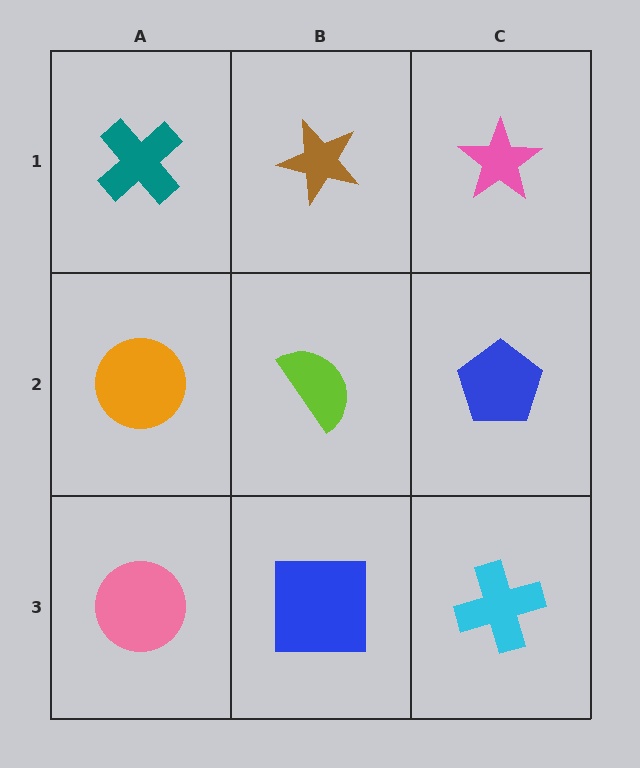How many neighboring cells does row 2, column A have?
3.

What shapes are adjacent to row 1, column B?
A lime semicircle (row 2, column B), a teal cross (row 1, column A), a pink star (row 1, column C).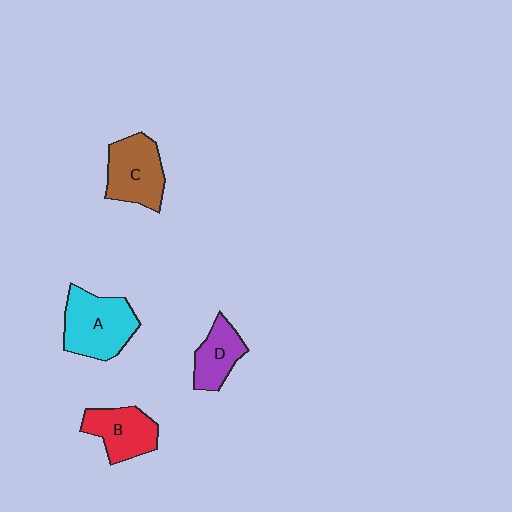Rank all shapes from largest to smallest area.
From largest to smallest: A (cyan), C (brown), B (red), D (purple).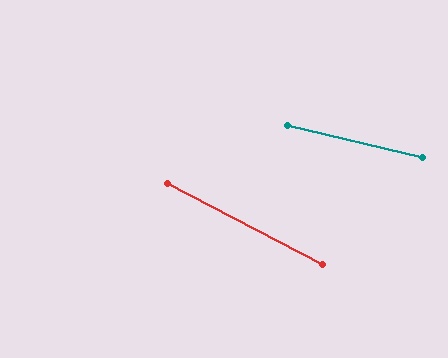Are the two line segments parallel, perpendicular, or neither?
Neither parallel nor perpendicular — they differ by about 14°.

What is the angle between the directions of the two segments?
Approximately 14 degrees.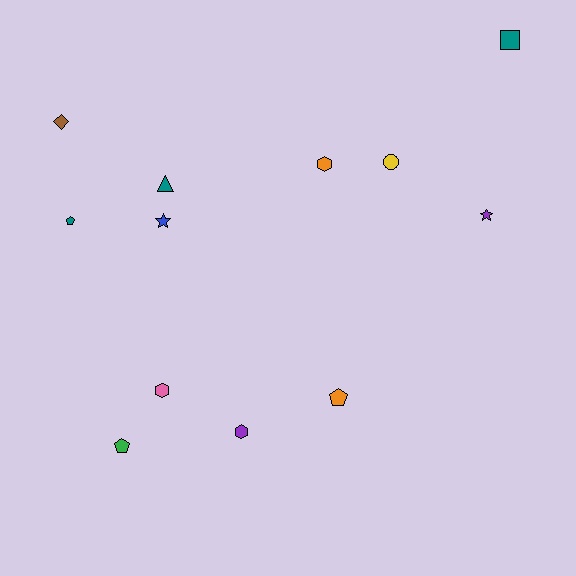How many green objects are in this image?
There is 1 green object.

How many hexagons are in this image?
There are 3 hexagons.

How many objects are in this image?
There are 12 objects.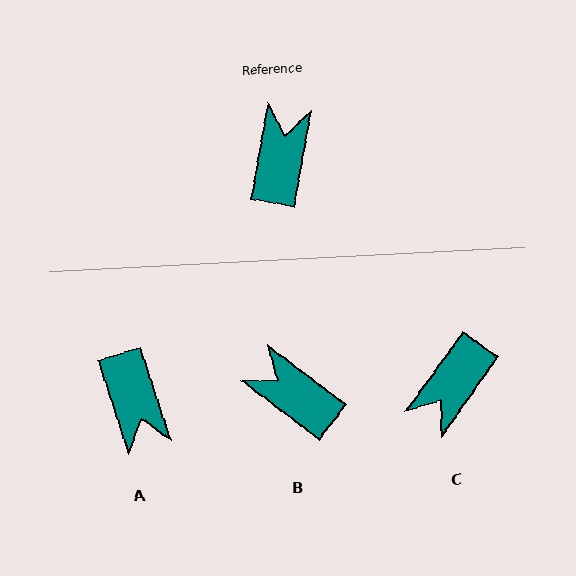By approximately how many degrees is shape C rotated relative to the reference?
Approximately 155 degrees counter-clockwise.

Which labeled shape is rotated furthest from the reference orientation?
C, about 155 degrees away.